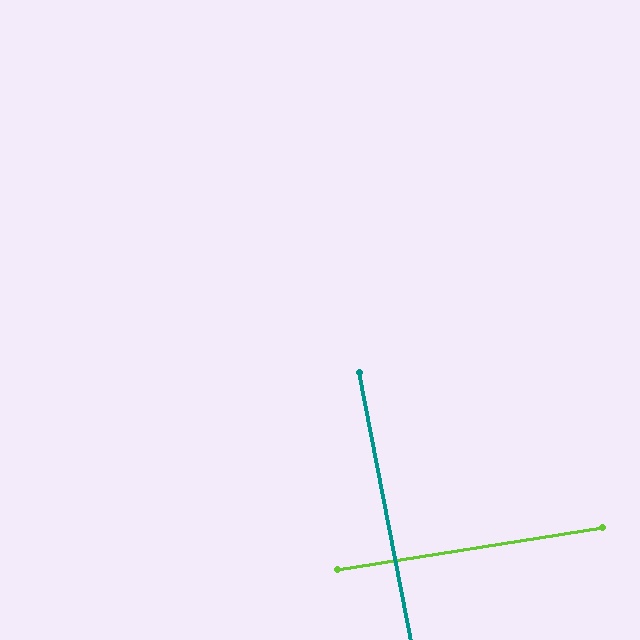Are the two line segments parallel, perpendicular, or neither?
Perpendicular — they meet at approximately 88°.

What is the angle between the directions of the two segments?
Approximately 88 degrees.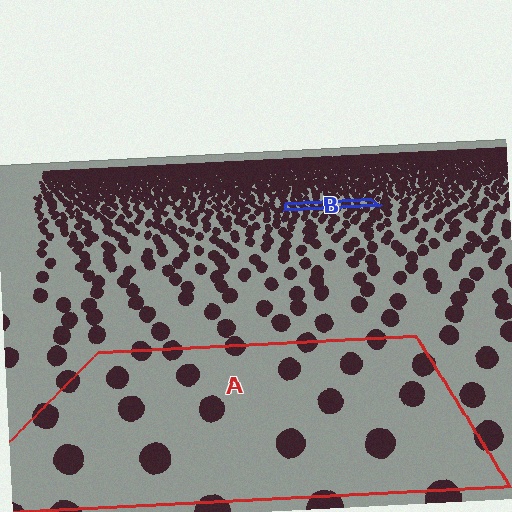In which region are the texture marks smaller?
The texture marks are smaller in region B, because it is farther away.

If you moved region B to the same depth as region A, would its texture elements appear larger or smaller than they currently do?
They would appear larger. At a closer depth, the same texture elements are projected at a bigger on-screen size.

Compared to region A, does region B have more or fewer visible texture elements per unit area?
Region B has more texture elements per unit area — they are packed more densely because it is farther away.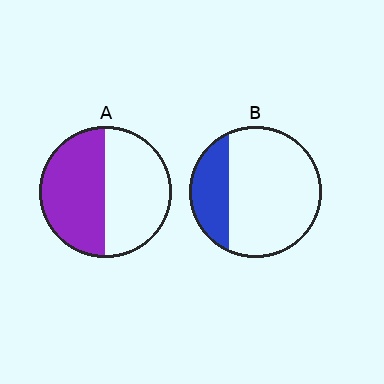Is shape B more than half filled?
No.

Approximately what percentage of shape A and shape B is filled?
A is approximately 50% and B is approximately 25%.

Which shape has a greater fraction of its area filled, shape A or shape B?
Shape A.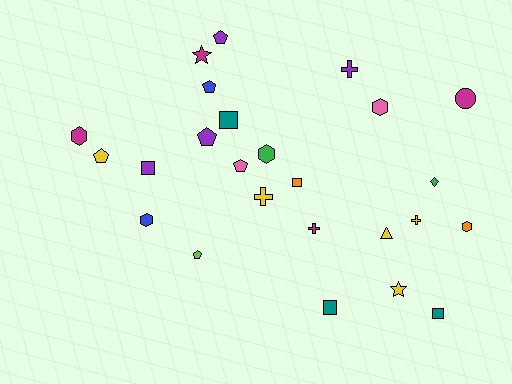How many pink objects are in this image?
There are 2 pink objects.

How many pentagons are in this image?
There are 6 pentagons.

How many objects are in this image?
There are 25 objects.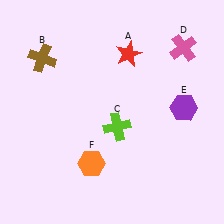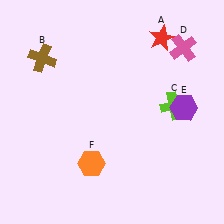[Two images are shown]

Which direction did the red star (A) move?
The red star (A) moved right.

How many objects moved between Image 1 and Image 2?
2 objects moved between the two images.